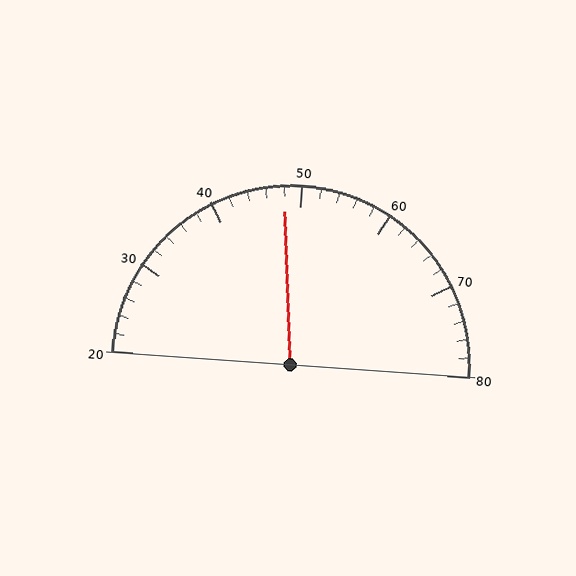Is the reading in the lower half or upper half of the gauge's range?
The reading is in the lower half of the range (20 to 80).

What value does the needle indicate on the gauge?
The needle indicates approximately 48.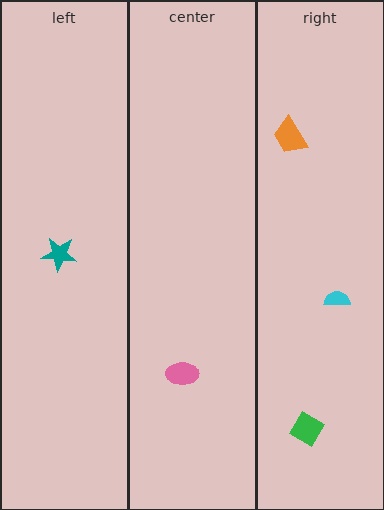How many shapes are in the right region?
3.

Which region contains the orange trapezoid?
The right region.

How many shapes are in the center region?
1.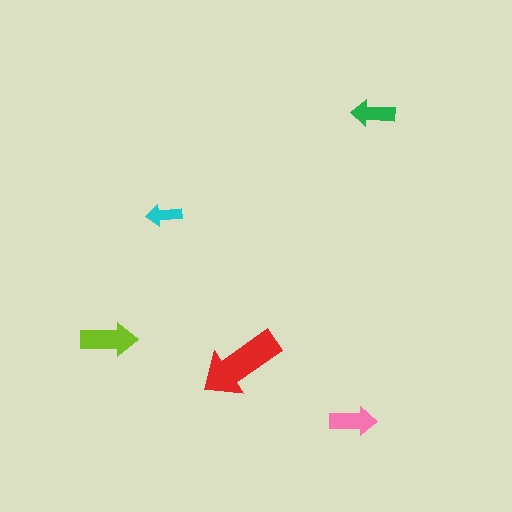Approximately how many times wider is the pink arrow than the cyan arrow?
About 1.5 times wider.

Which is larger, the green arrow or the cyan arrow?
The green one.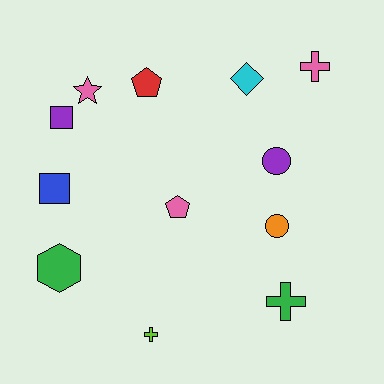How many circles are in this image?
There are 2 circles.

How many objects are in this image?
There are 12 objects.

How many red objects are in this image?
There is 1 red object.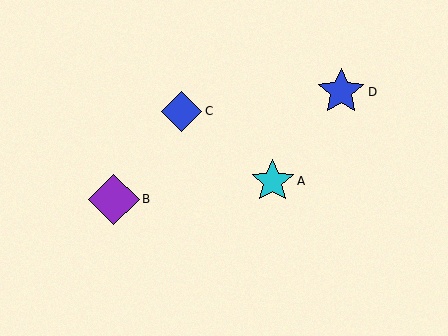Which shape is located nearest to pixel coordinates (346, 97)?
The blue star (labeled D) at (341, 92) is nearest to that location.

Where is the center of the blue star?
The center of the blue star is at (341, 92).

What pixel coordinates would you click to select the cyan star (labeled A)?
Click at (273, 181) to select the cyan star A.